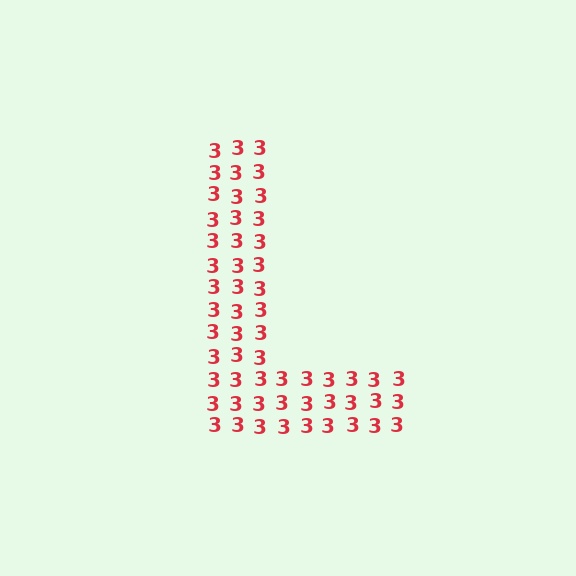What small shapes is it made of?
It is made of small digit 3's.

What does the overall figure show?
The overall figure shows the letter L.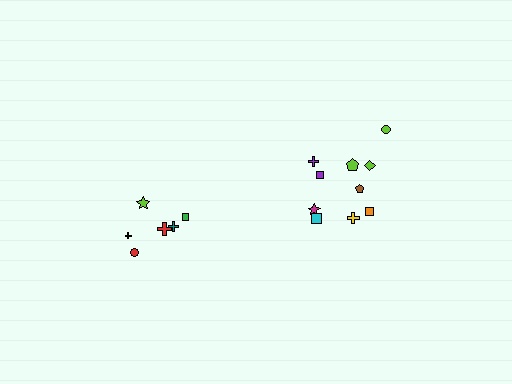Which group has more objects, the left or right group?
The right group.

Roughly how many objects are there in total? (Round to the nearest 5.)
Roughly 15 objects in total.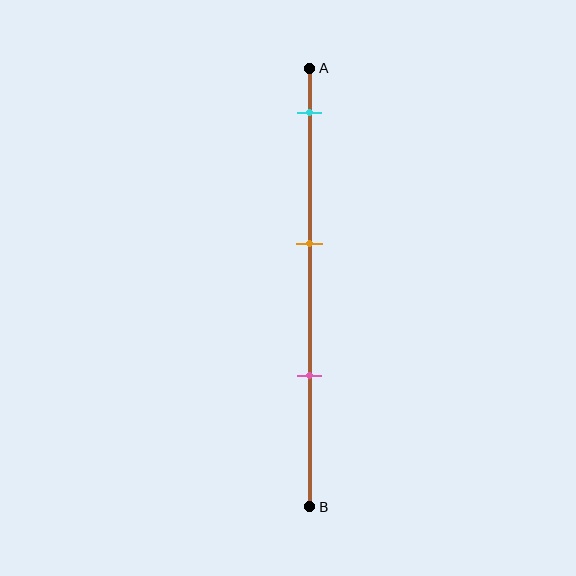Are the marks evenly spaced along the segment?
Yes, the marks are approximately evenly spaced.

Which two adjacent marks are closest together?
The orange and pink marks are the closest adjacent pair.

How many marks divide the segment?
There are 3 marks dividing the segment.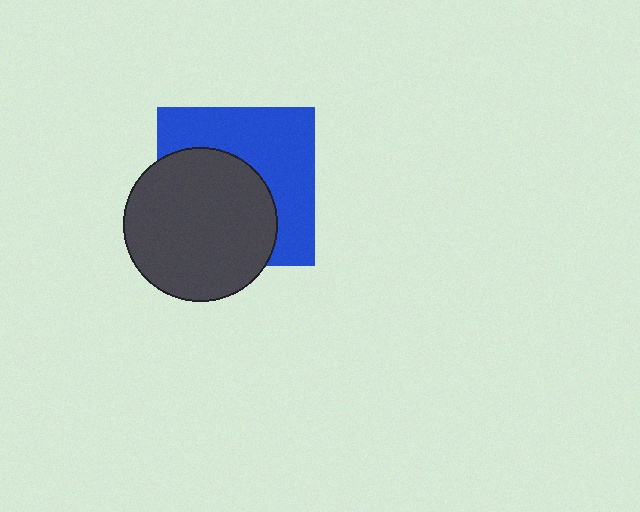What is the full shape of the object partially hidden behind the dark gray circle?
The partially hidden object is a blue square.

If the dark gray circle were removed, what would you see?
You would see the complete blue square.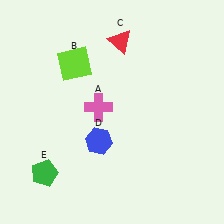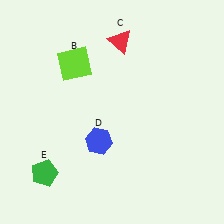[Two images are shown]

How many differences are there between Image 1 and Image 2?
There is 1 difference between the two images.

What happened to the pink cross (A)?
The pink cross (A) was removed in Image 2. It was in the top-left area of Image 1.